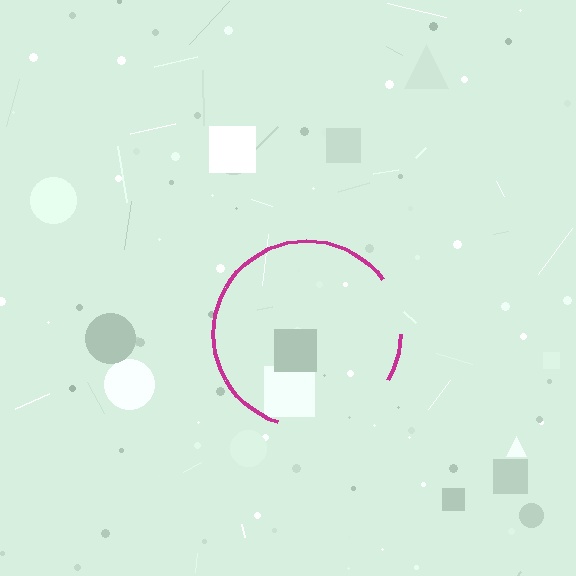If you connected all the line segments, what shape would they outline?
They would outline a circle.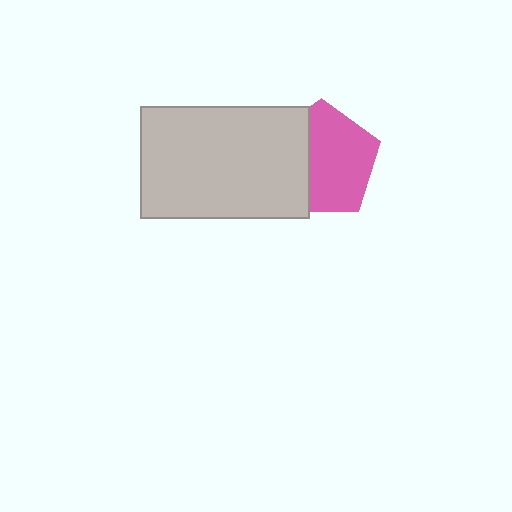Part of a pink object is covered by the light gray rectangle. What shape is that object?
It is a pentagon.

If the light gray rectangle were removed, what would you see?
You would see the complete pink pentagon.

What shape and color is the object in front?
The object in front is a light gray rectangle.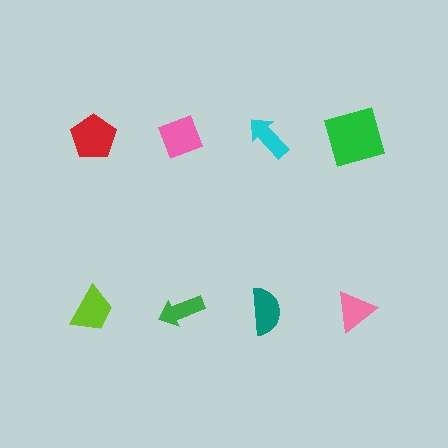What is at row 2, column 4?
A pink triangle.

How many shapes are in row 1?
4 shapes.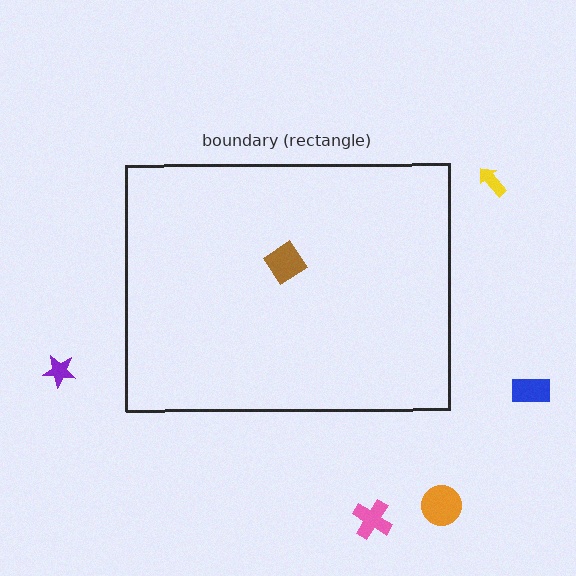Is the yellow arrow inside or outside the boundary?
Outside.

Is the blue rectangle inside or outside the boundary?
Outside.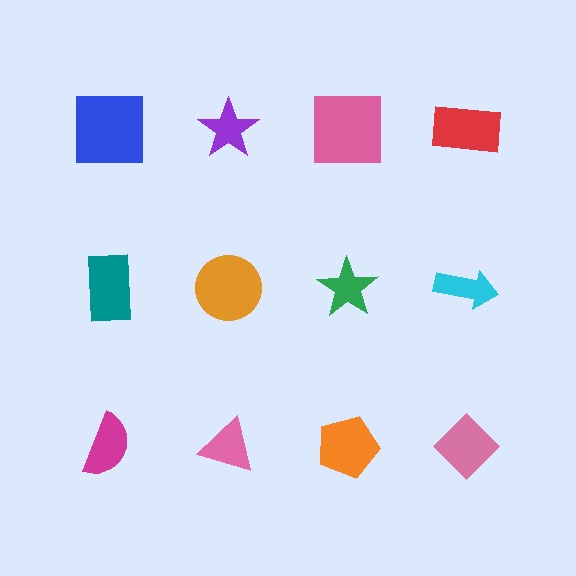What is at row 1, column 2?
A purple star.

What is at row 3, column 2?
A pink triangle.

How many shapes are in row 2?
4 shapes.